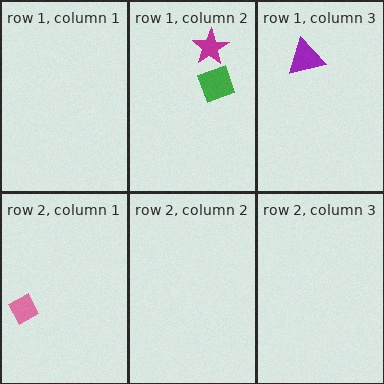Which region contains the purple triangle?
The row 1, column 3 region.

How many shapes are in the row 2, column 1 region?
1.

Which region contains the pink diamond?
The row 2, column 1 region.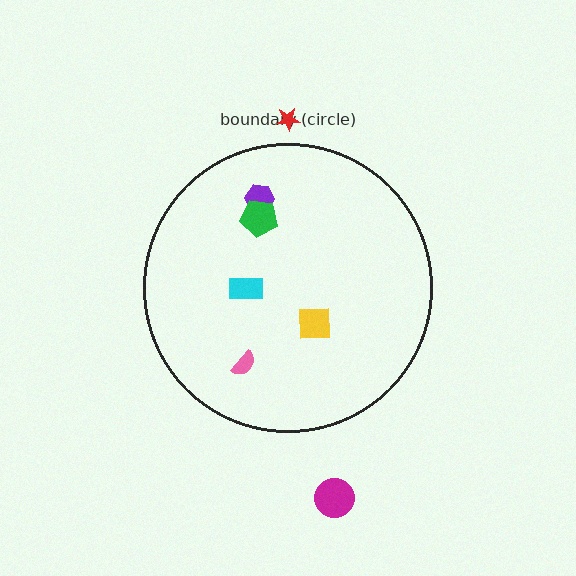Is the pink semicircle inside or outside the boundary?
Inside.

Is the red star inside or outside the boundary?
Outside.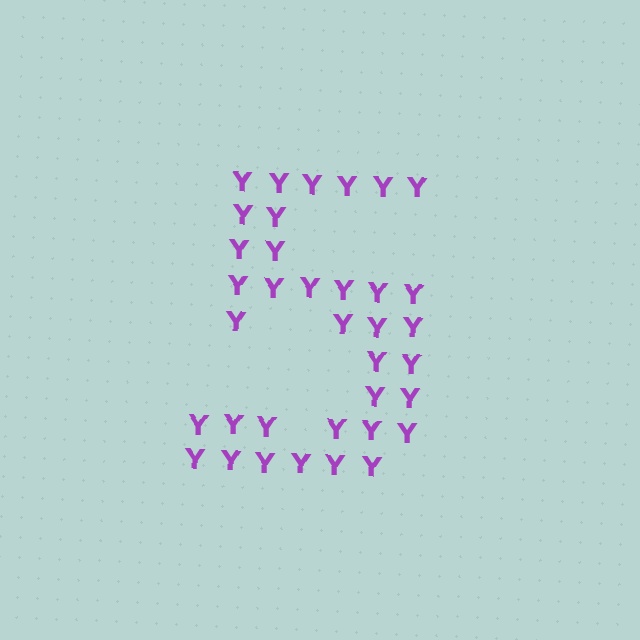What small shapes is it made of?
It is made of small letter Y's.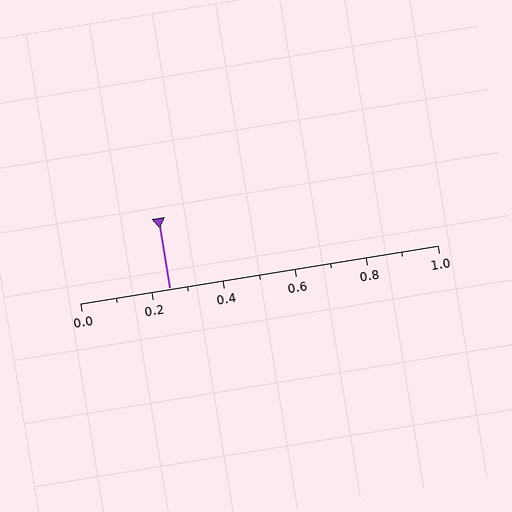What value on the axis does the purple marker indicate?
The marker indicates approximately 0.25.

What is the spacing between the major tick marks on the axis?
The major ticks are spaced 0.2 apart.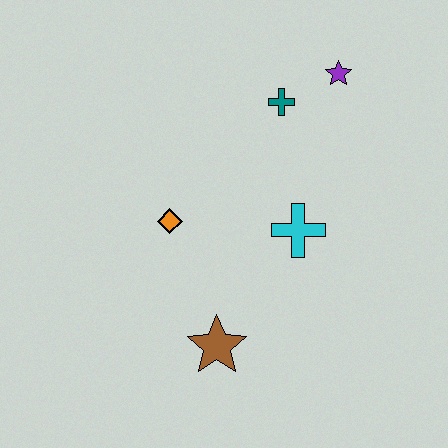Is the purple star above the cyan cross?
Yes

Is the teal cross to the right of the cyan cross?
No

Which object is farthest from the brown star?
The purple star is farthest from the brown star.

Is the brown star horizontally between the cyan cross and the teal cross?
No